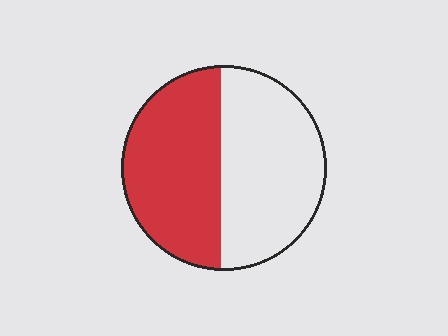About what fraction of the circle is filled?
About one half (1/2).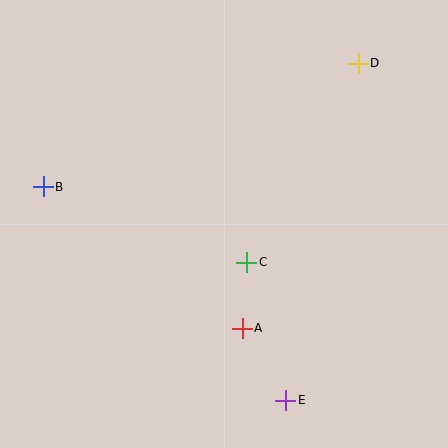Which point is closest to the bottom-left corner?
Point B is closest to the bottom-left corner.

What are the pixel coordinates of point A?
Point A is at (242, 328).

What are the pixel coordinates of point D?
Point D is at (358, 63).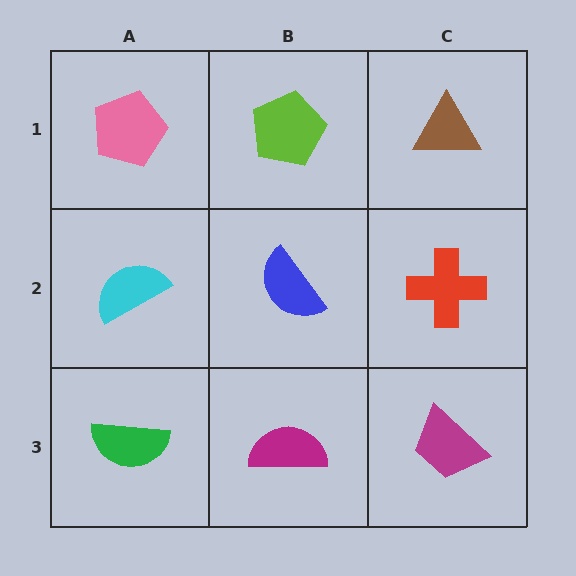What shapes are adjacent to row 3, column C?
A red cross (row 2, column C), a magenta semicircle (row 3, column B).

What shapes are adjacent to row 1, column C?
A red cross (row 2, column C), a lime pentagon (row 1, column B).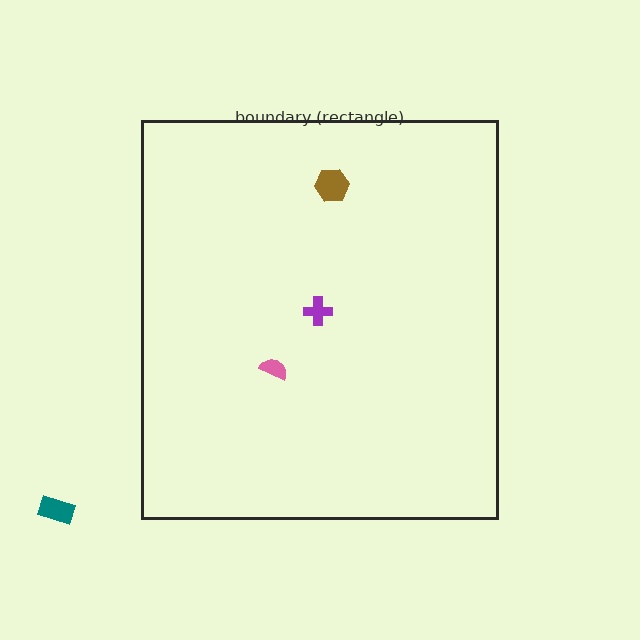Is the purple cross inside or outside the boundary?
Inside.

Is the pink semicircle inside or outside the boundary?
Inside.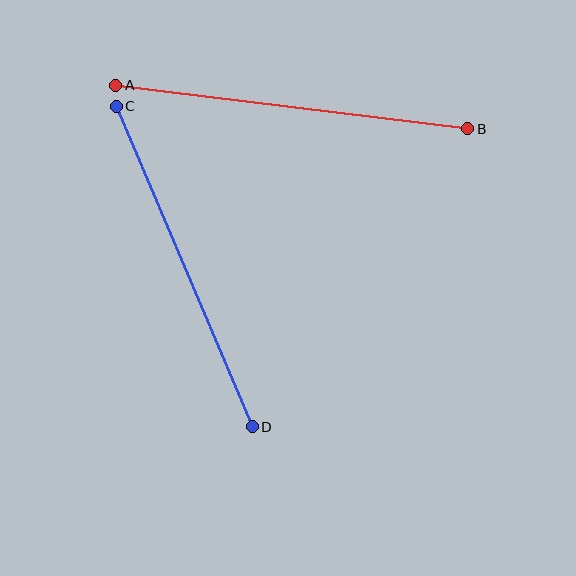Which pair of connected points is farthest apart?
Points A and B are farthest apart.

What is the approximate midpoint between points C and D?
The midpoint is at approximately (184, 266) pixels.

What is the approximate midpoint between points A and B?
The midpoint is at approximately (292, 107) pixels.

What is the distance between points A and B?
The distance is approximately 355 pixels.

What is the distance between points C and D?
The distance is approximately 348 pixels.